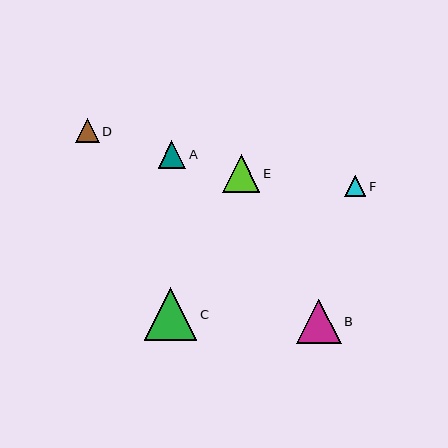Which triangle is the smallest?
Triangle F is the smallest with a size of approximately 21 pixels.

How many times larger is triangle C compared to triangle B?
Triangle C is approximately 1.2 times the size of triangle B.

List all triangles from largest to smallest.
From largest to smallest: C, B, E, A, D, F.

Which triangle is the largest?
Triangle C is the largest with a size of approximately 53 pixels.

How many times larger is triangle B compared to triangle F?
Triangle B is approximately 2.1 times the size of triangle F.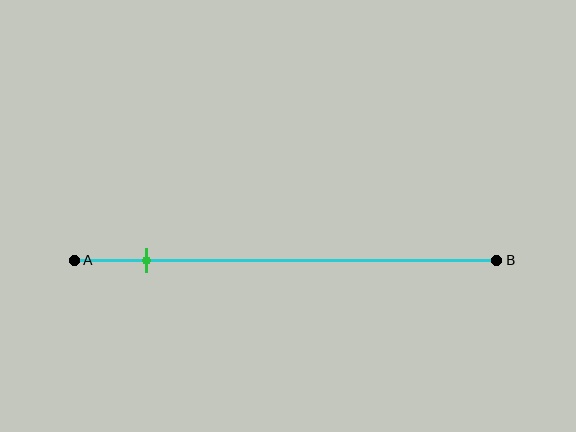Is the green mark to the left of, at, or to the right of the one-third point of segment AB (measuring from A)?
The green mark is to the left of the one-third point of segment AB.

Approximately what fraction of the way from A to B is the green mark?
The green mark is approximately 15% of the way from A to B.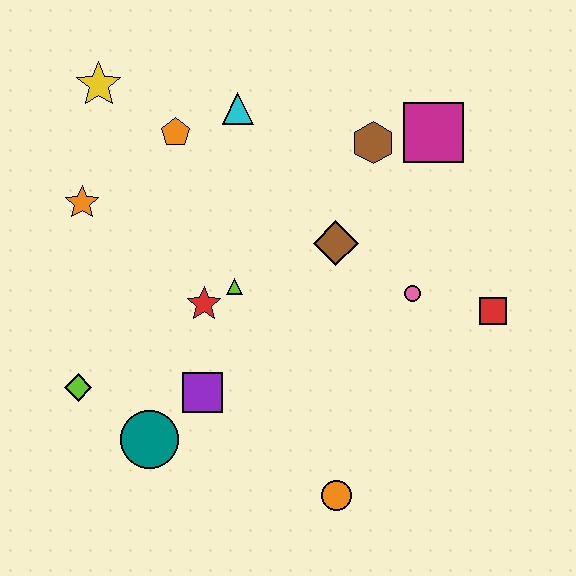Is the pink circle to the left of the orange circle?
No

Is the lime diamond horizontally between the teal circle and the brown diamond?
No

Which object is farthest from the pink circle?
The yellow star is farthest from the pink circle.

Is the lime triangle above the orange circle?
Yes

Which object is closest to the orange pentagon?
The cyan triangle is closest to the orange pentagon.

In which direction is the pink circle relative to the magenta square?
The pink circle is below the magenta square.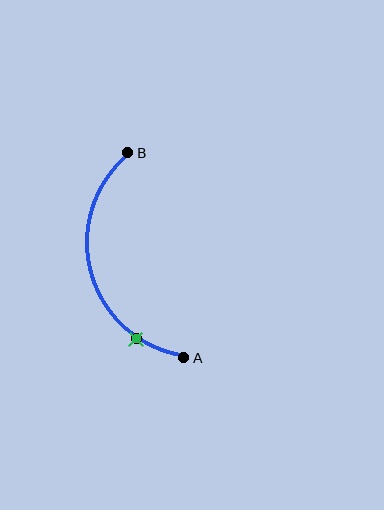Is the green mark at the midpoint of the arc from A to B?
No. The green mark lies on the arc but is closer to endpoint A. The arc midpoint would be at the point on the curve equidistant along the arc from both A and B.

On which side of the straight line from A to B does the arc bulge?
The arc bulges to the left of the straight line connecting A and B.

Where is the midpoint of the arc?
The arc midpoint is the point on the curve farthest from the straight line joining A and B. It sits to the left of that line.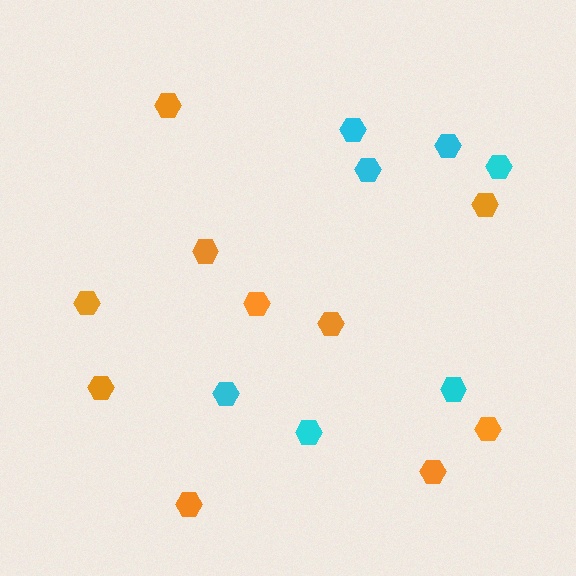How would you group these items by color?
There are 2 groups: one group of cyan hexagons (7) and one group of orange hexagons (10).